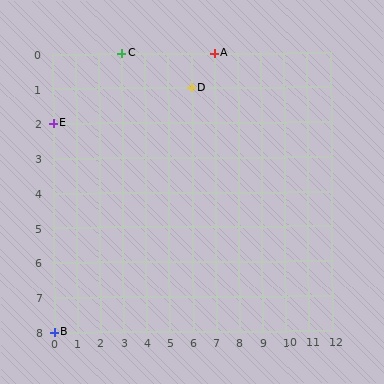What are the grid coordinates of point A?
Point A is at grid coordinates (7, 0).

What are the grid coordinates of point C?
Point C is at grid coordinates (3, 0).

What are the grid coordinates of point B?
Point B is at grid coordinates (0, 8).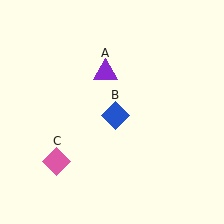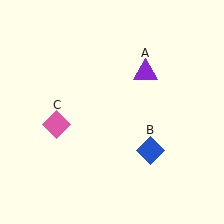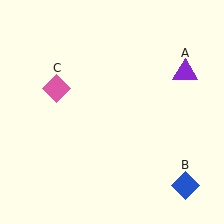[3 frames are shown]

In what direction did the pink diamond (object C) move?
The pink diamond (object C) moved up.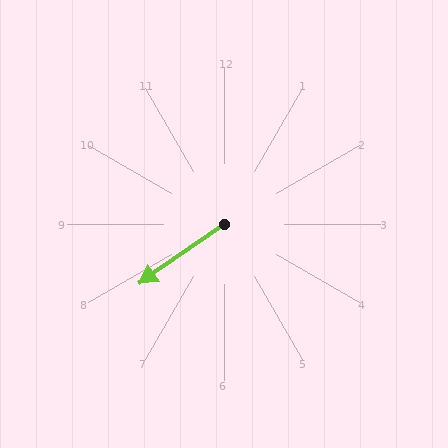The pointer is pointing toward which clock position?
Roughly 8 o'clock.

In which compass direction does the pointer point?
Southwest.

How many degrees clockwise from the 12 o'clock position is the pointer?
Approximately 235 degrees.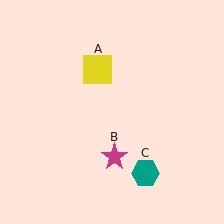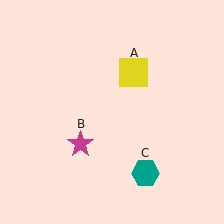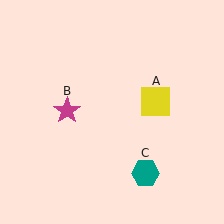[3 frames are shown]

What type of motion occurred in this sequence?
The yellow square (object A), magenta star (object B) rotated clockwise around the center of the scene.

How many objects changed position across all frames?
2 objects changed position: yellow square (object A), magenta star (object B).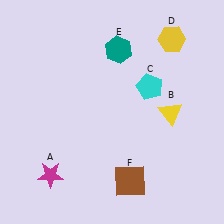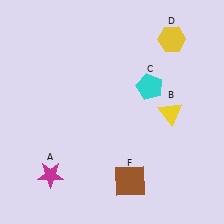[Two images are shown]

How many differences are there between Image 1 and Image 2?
There is 1 difference between the two images.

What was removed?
The teal hexagon (E) was removed in Image 2.